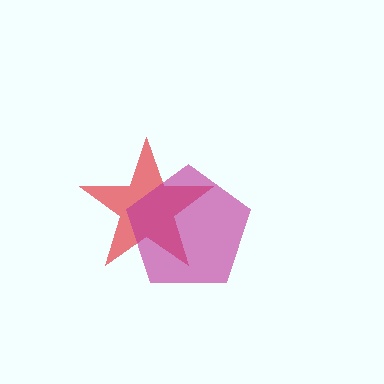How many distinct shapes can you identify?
There are 2 distinct shapes: a red star, a magenta pentagon.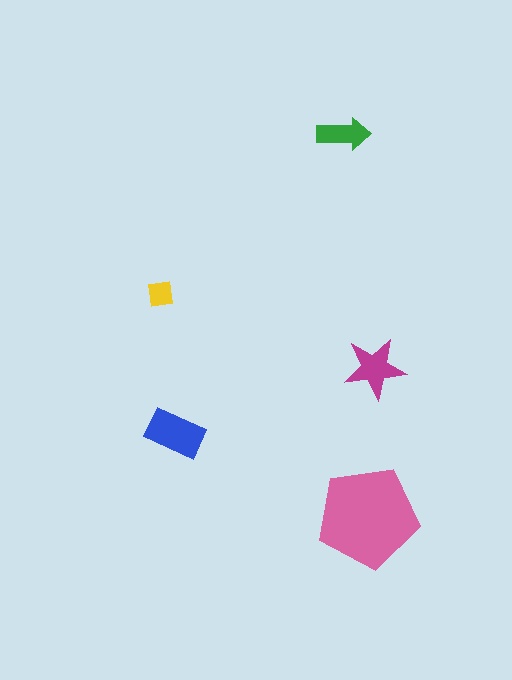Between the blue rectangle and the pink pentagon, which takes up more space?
The pink pentagon.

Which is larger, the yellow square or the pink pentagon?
The pink pentagon.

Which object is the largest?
The pink pentagon.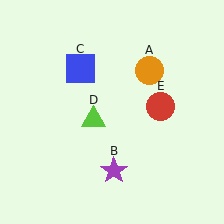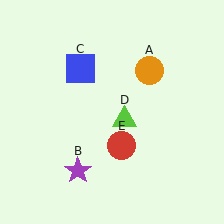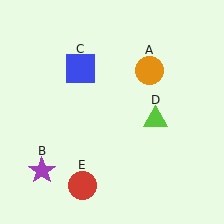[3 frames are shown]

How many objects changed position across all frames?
3 objects changed position: purple star (object B), lime triangle (object D), red circle (object E).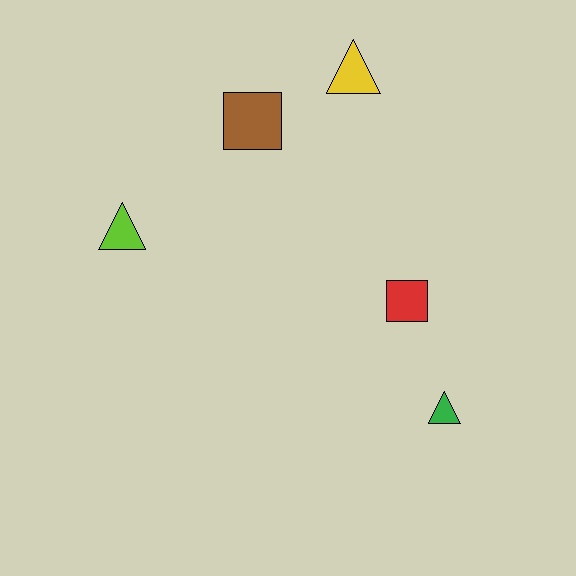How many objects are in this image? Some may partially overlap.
There are 5 objects.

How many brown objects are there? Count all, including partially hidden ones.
There is 1 brown object.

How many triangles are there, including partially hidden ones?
There are 3 triangles.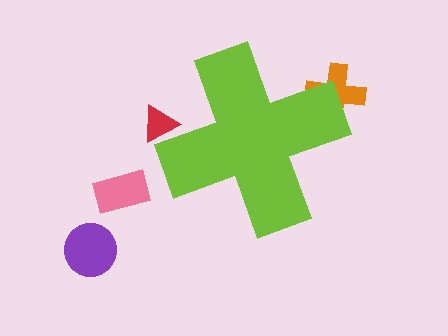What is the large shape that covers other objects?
A lime cross.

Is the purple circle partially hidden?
No, the purple circle is fully visible.